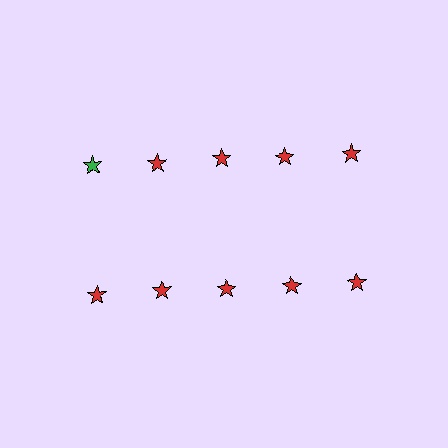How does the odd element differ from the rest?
It has a different color: green instead of red.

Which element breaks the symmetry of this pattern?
The green star in the top row, leftmost column breaks the symmetry. All other shapes are red stars.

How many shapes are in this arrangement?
There are 10 shapes arranged in a grid pattern.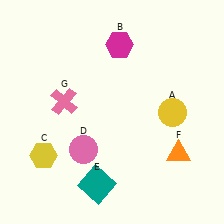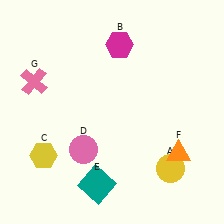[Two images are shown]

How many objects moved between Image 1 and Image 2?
2 objects moved between the two images.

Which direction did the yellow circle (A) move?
The yellow circle (A) moved down.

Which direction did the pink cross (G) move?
The pink cross (G) moved left.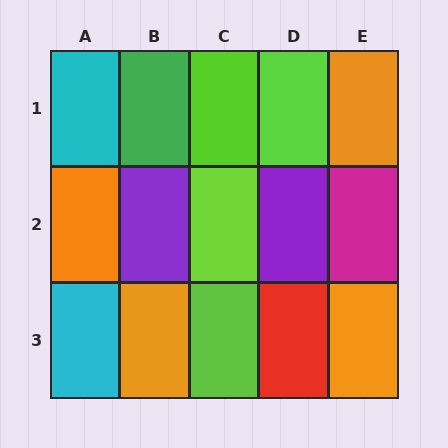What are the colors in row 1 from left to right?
Cyan, green, lime, lime, orange.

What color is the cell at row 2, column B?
Purple.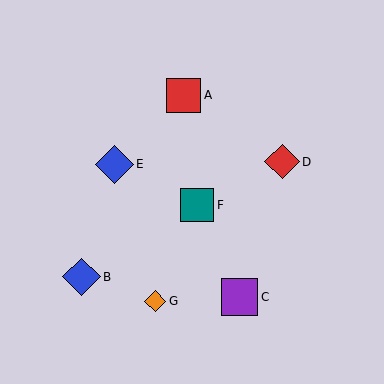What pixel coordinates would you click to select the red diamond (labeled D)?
Click at (282, 162) to select the red diamond D.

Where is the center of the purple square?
The center of the purple square is at (240, 297).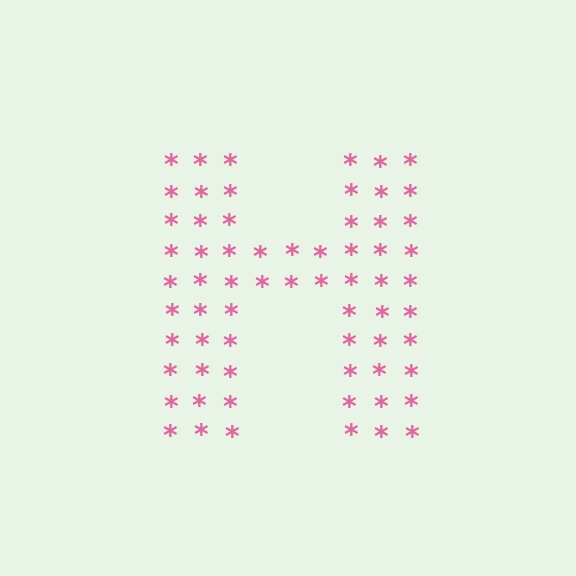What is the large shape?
The large shape is the letter H.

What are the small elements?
The small elements are asterisks.